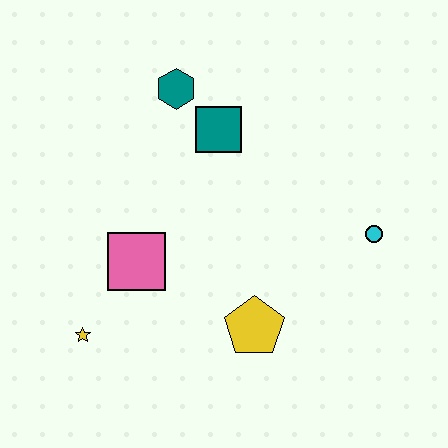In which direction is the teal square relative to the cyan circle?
The teal square is to the left of the cyan circle.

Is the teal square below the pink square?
No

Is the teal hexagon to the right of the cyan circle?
No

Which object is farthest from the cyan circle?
The yellow star is farthest from the cyan circle.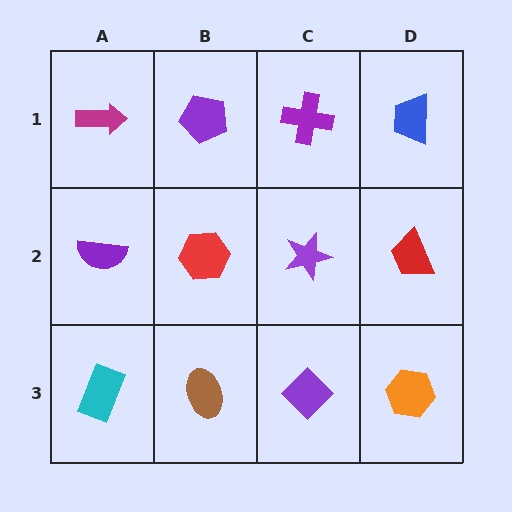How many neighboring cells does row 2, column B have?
4.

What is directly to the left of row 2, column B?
A purple semicircle.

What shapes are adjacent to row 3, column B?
A red hexagon (row 2, column B), a cyan rectangle (row 3, column A), a purple diamond (row 3, column C).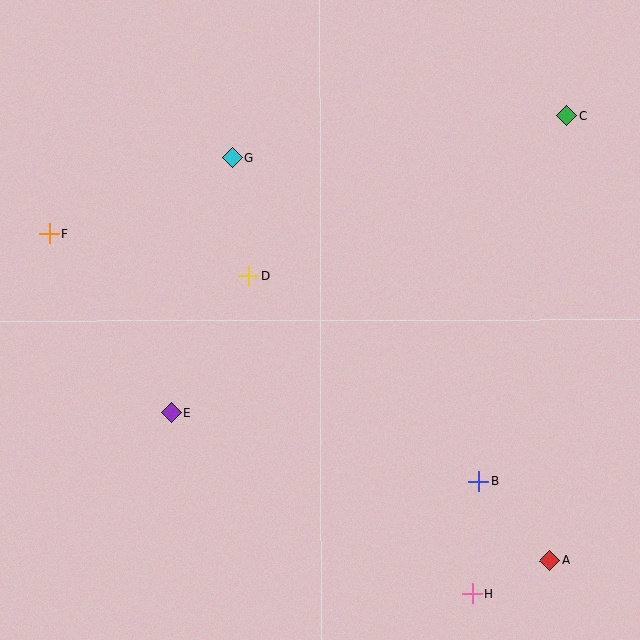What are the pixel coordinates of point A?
Point A is at (549, 561).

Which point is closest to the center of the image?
Point D at (249, 276) is closest to the center.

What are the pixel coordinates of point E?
Point E is at (171, 413).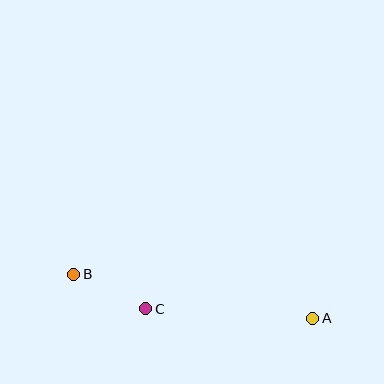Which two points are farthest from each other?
Points A and B are farthest from each other.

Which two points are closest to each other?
Points B and C are closest to each other.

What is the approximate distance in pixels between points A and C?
The distance between A and C is approximately 167 pixels.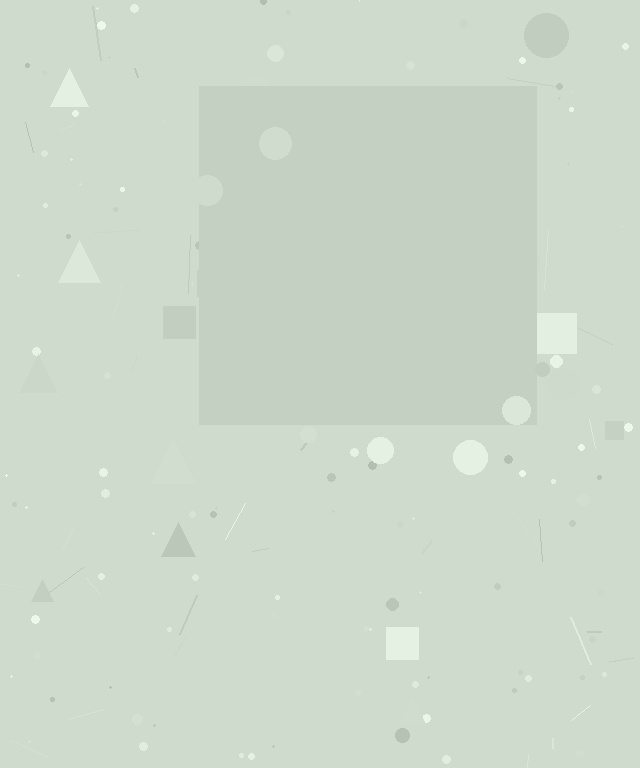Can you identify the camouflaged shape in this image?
The camouflaged shape is a square.